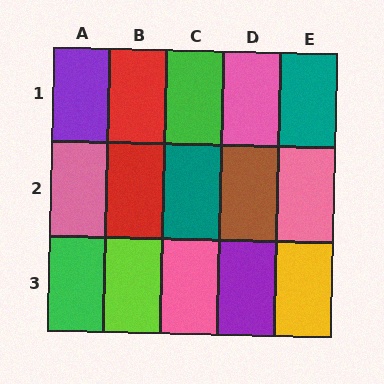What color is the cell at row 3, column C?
Pink.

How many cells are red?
2 cells are red.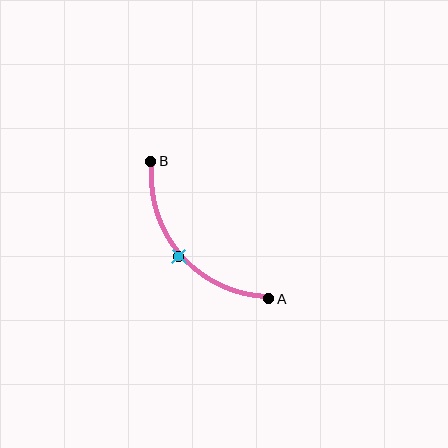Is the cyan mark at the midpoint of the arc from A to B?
Yes. The cyan mark lies on the arc at equal arc-length from both A and B — it is the arc midpoint.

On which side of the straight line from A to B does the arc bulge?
The arc bulges below and to the left of the straight line connecting A and B.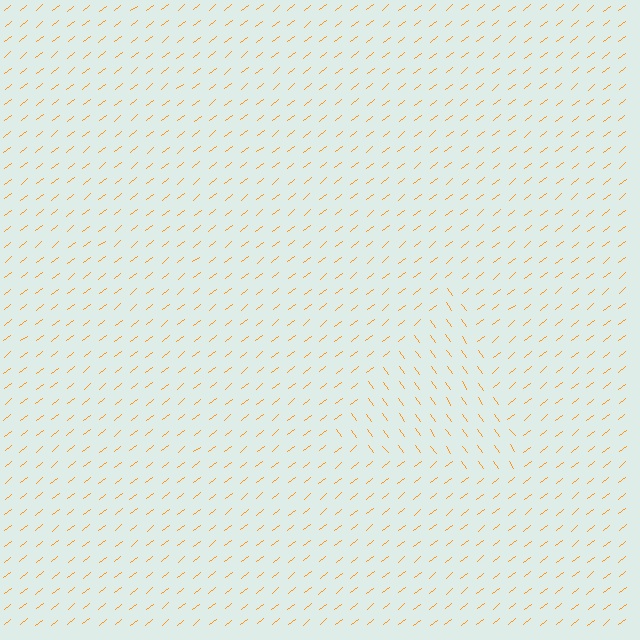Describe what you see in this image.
The image is filled with small orange line segments. A triangle region in the image has lines oriented differently from the surrounding lines, creating a visible texture boundary.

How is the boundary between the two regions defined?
The boundary is defined purely by a change in line orientation (approximately 87 degrees difference). All lines are the same color and thickness.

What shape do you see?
I see a triangle.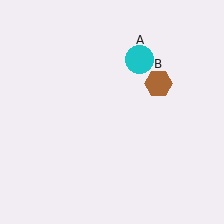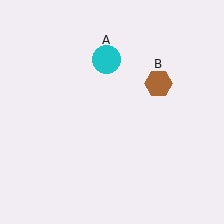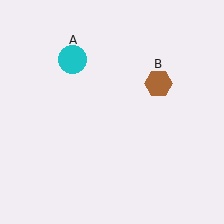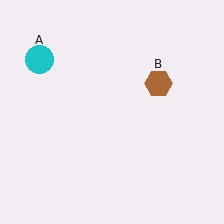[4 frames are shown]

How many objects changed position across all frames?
1 object changed position: cyan circle (object A).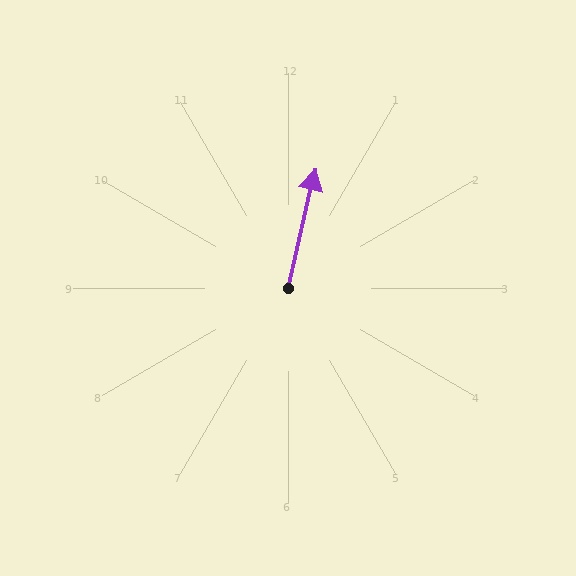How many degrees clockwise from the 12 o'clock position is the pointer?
Approximately 13 degrees.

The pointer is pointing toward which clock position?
Roughly 12 o'clock.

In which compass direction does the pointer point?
North.